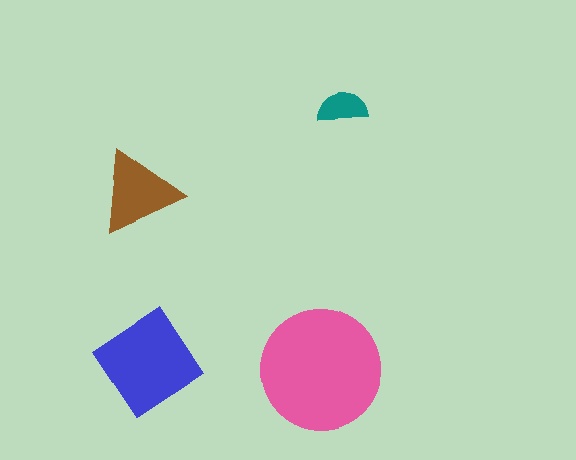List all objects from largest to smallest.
The pink circle, the blue diamond, the brown triangle, the teal semicircle.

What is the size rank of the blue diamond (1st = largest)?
2nd.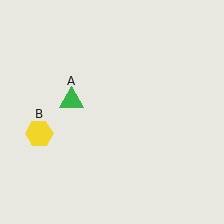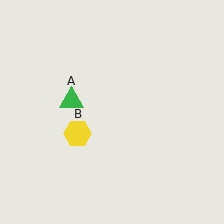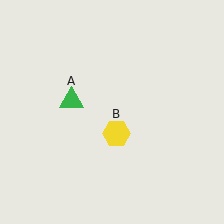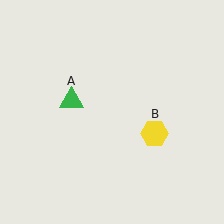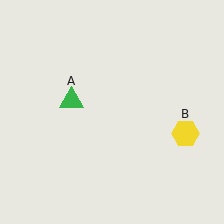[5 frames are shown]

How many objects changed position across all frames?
1 object changed position: yellow hexagon (object B).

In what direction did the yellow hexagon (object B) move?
The yellow hexagon (object B) moved right.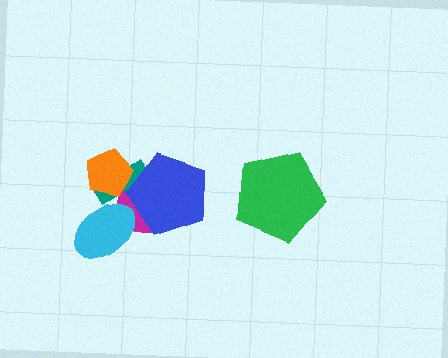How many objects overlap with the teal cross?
4 objects overlap with the teal cross.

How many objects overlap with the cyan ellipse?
2 objects overlap with the cyan ellipse.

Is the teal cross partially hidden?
Yes, it is partially covered by another shape.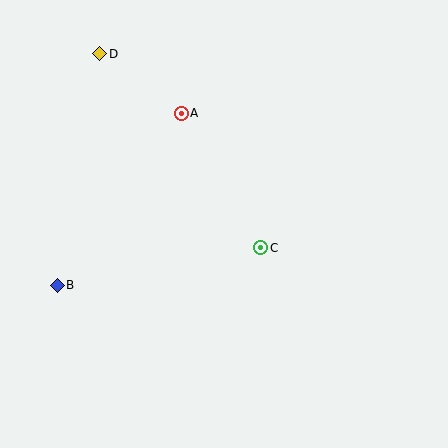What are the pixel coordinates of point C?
Point C is at (261, 248).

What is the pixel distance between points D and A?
The distance between D and A is 101 pixels.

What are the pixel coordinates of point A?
Point A is at (181, 113).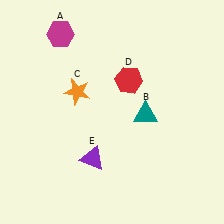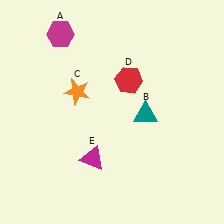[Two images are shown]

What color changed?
The triangle (E) changed from purple in Image 1 to magenta in Image 2.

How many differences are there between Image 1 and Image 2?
There is 1 difference between the two images.